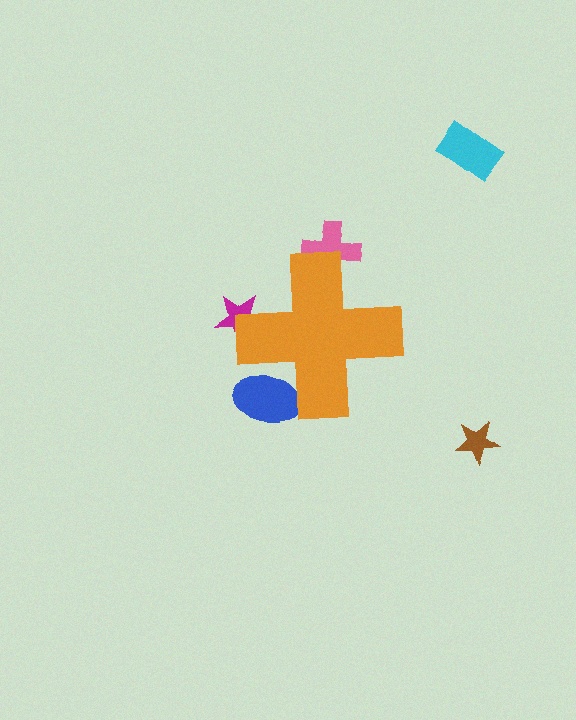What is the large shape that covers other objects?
An orange cross.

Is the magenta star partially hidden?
Yes, the magenta star is partially hidden behind the orange cross.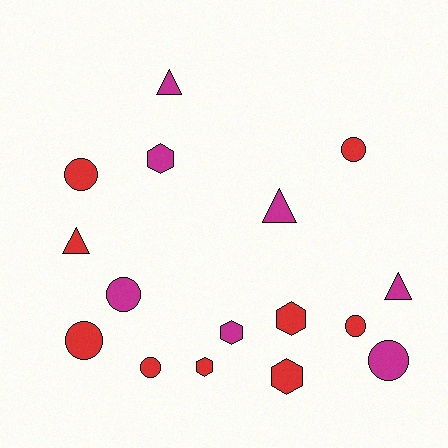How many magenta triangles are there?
There are 3 magenta triangles.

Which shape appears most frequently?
Circle, with 7 objects.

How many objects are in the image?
There are 16 objects.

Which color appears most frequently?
Red, with 9 objects.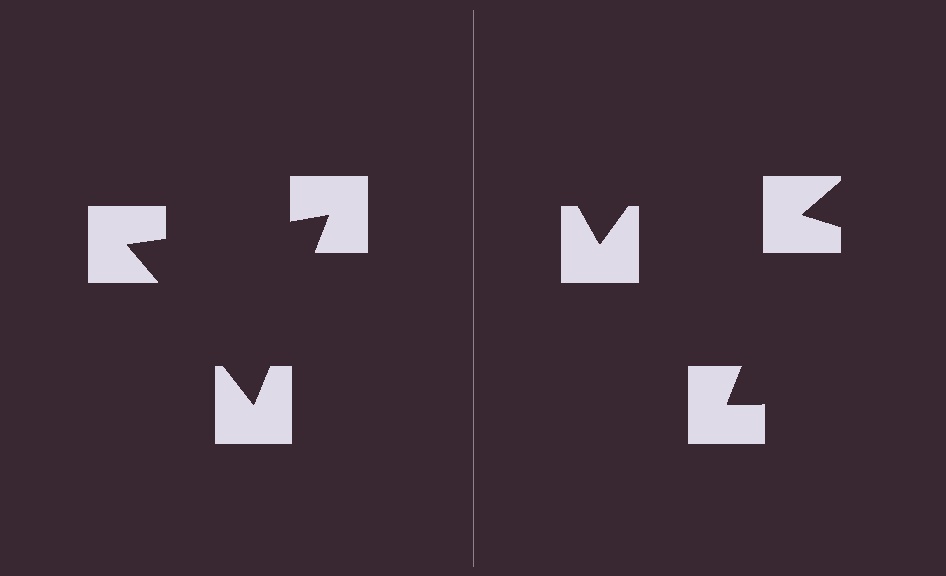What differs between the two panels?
The notched squares are positioned identically on both sides; only the wedge orientations differ. On the left they align to a triangle; on the right they are misaligned.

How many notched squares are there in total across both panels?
6 — 3 on each side.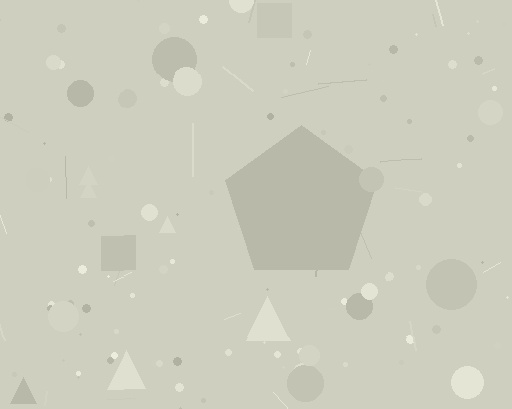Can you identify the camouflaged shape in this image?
The camouflaged shape is a pentagon.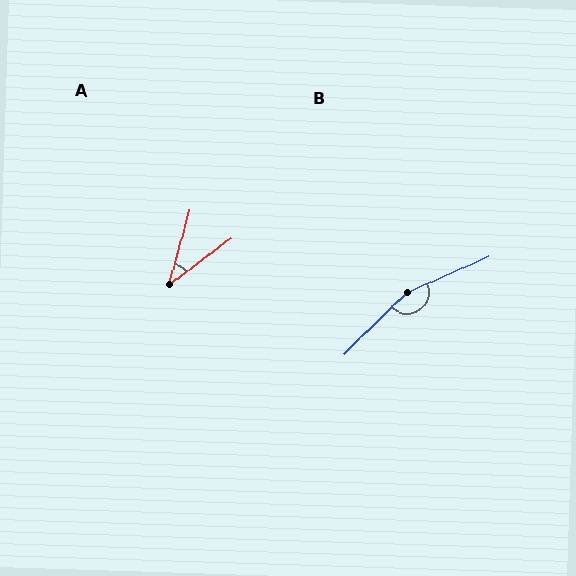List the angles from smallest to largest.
A (38°), B (159°).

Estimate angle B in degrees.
Approximately 159 degrees.